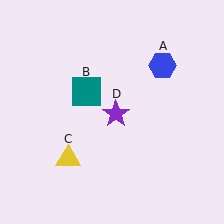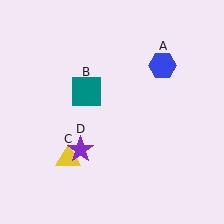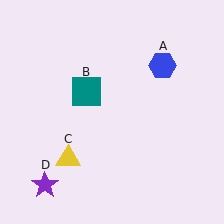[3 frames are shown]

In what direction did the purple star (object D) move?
The purple star (object D) moved down and to the left.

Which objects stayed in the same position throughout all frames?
Blue hexagon (object A) and teal square (object B) and yellow triangle (object C) remained stationary.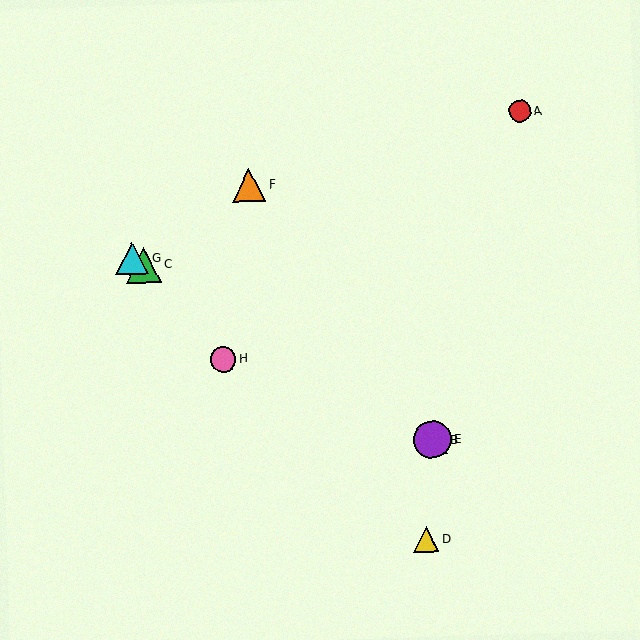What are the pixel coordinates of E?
Object E is at (432, 440).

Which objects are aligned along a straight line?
Objects B, C, E, G are aligned along a straight line.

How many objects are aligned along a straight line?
4 objects (B, C, E, G) are aligned along a straight line.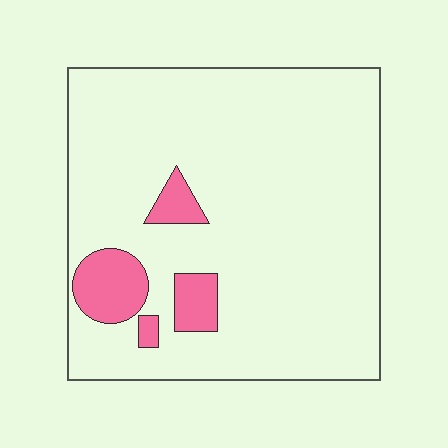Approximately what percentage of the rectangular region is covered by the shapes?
Approximately 10%.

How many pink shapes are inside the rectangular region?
4.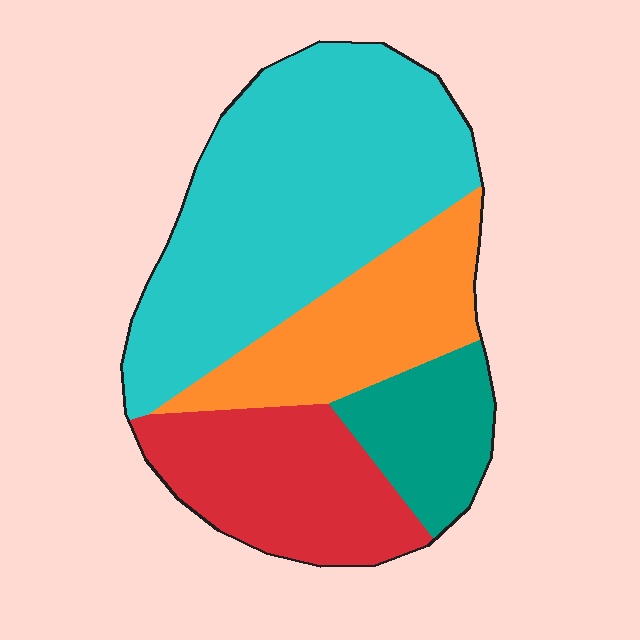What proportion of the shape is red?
Red covers roughly 20% of the shape.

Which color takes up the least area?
Teal, at roughly 10%.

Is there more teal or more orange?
Orange.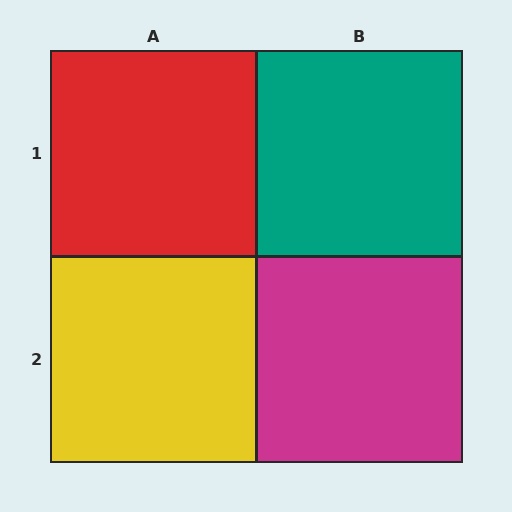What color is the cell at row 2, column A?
Yellow.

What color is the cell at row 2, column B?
Magenta.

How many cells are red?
1 cell is red.